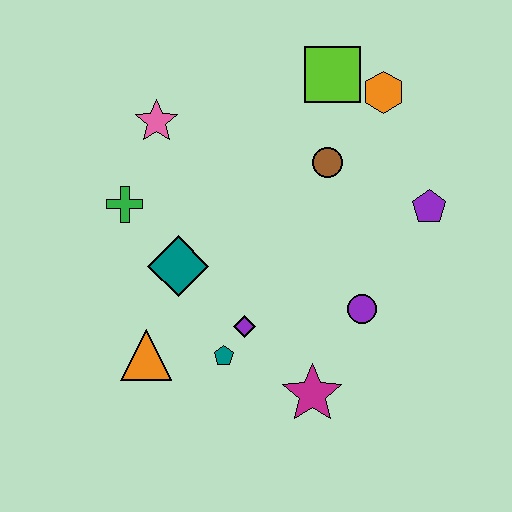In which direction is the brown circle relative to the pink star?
The brown circle is to the right of the pink star.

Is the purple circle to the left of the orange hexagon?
Yes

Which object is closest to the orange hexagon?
The lime square is closest to the orange hexagon.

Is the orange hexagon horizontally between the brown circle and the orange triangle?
No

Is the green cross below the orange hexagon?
Yes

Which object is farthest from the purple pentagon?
The orange triangle is farthest from the purple pentagon.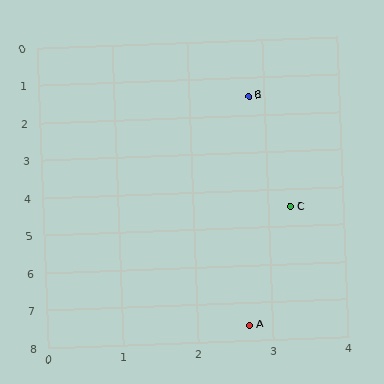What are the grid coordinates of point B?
Point B is at approximately (2.8, 1.5).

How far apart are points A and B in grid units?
Points A and B are about 6.1 grid units apart.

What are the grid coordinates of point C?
Point C is at approximately (3.3, 4.5).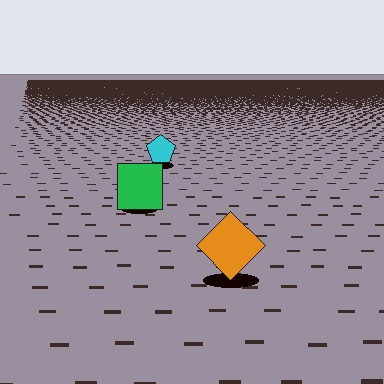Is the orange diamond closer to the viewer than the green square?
Yes. The orange diamond is closer — you can tell from the texture gradient: the ground texture is coarser near it.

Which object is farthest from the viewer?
The cyan pentagon is farthest from the viewer. It appears smaller and the ground texture around it is denser.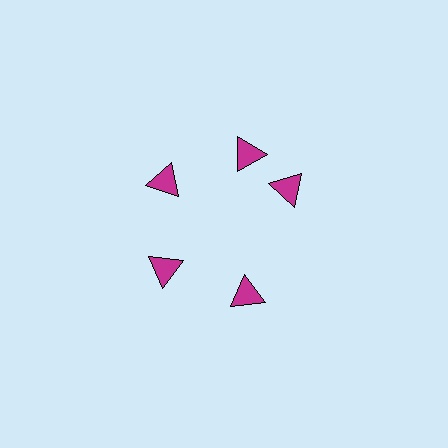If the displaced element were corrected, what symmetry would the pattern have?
It would have 5-fold rotational symmetry — the pattern would map onto itself every 72 degrees.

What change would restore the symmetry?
The symmetry would be restored by rotating it back into even spacing with its neighbors so that all 5 triangles sit at equal angles and equal distance from the center.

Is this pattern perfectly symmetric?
No. The 5 magenta triangles are arranged in a ring, but one element near the 3 o'clock position is rotated out of alignment along the ring, breaking the 5-fold rotational symmetry.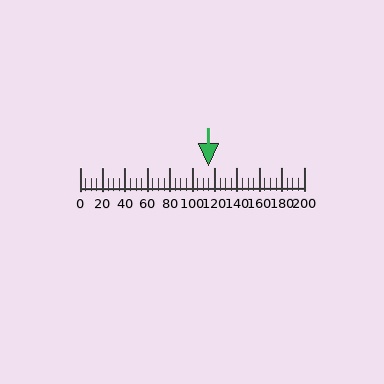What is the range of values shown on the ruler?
The ruler shows values from 0 to 200.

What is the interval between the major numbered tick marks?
The major tick marks are spaced 20 units apart.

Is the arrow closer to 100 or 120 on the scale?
The arrow is closer to 120.